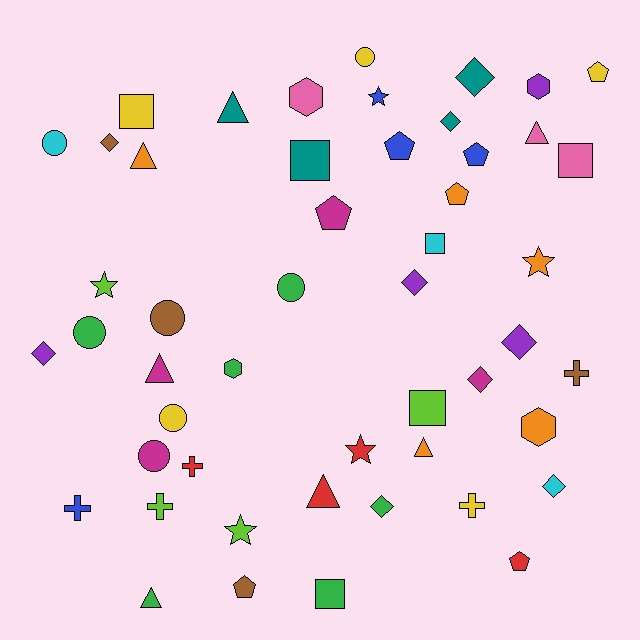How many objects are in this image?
There are 50 objects.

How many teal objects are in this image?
There are 4 teal objects.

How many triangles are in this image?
There are 7 triangles.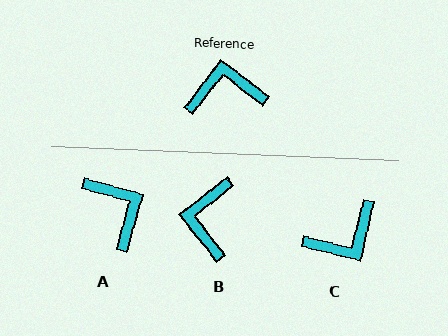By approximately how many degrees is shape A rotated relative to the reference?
Approximately 67 degrees clockwise.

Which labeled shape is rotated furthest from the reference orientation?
C, about 156 degrees away.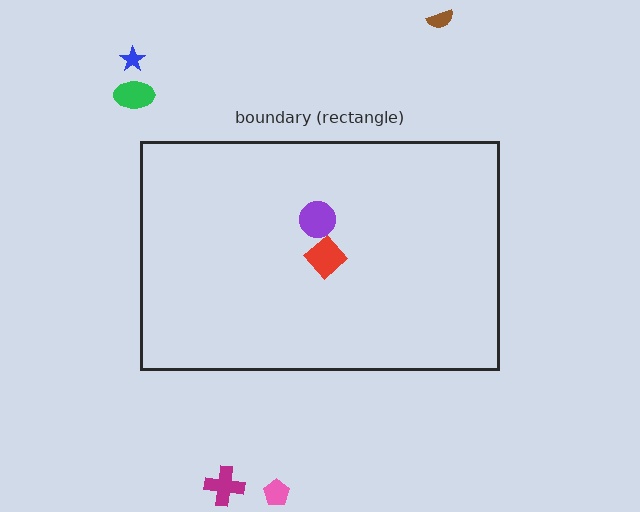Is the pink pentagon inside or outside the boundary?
Outside.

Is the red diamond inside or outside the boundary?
Inside.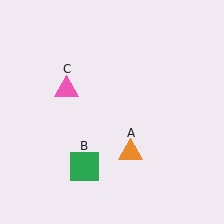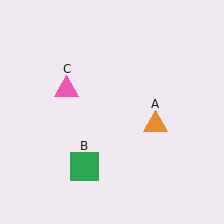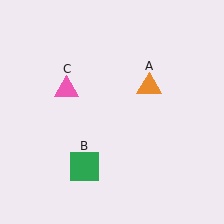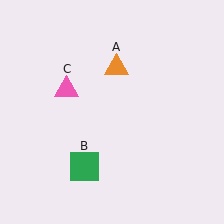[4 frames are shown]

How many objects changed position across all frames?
1 object changed position: orange triangle (object A).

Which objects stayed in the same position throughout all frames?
Green square (object B) and pink triangle (object C) remained stationary.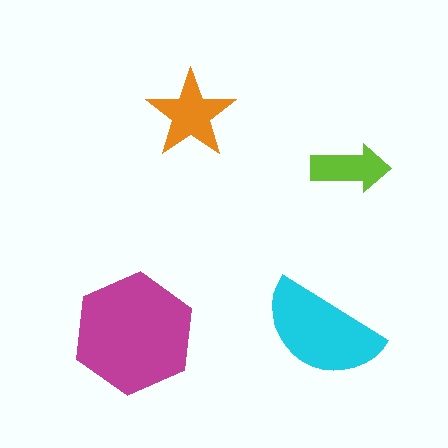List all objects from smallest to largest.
The lime arrow, the orange star, the cyan semicircle, the magenta hexagon.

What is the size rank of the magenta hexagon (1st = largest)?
1st.